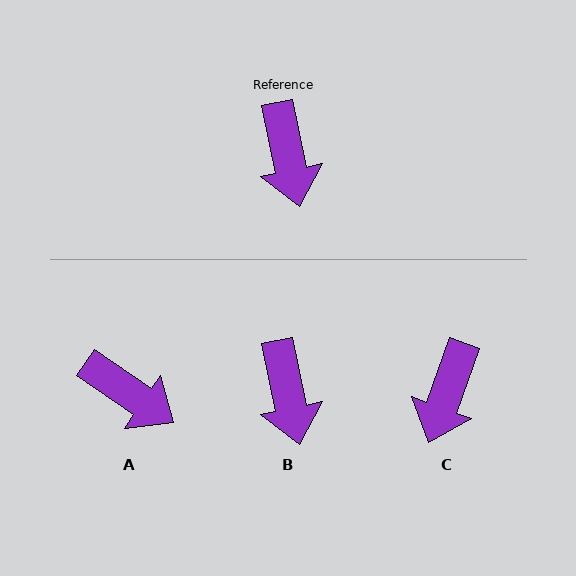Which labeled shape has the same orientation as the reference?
B.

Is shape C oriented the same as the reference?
No, it is off by about 32 degrees.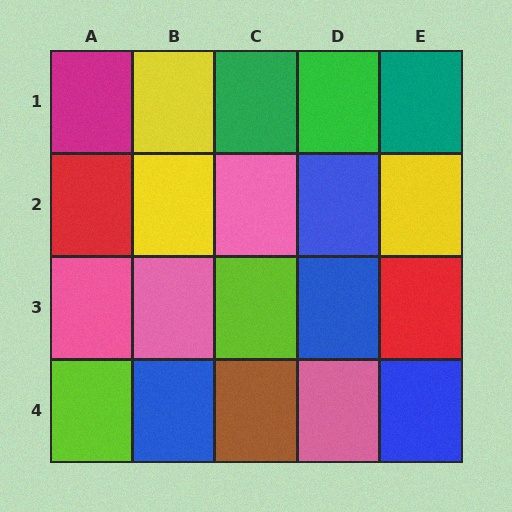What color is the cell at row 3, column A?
Pink.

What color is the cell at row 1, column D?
Green.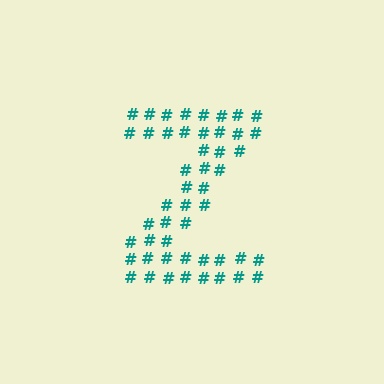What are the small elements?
The small elements are hash symbols.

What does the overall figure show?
The overall figure shows the letter Z.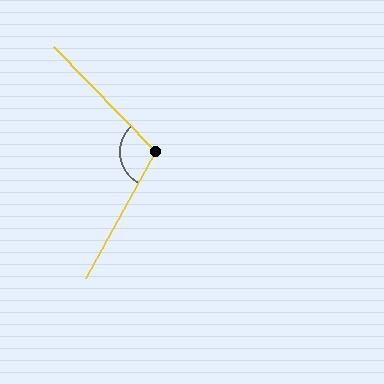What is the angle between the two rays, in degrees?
Approximately 108 degrees.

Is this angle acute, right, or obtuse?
It is obtuse.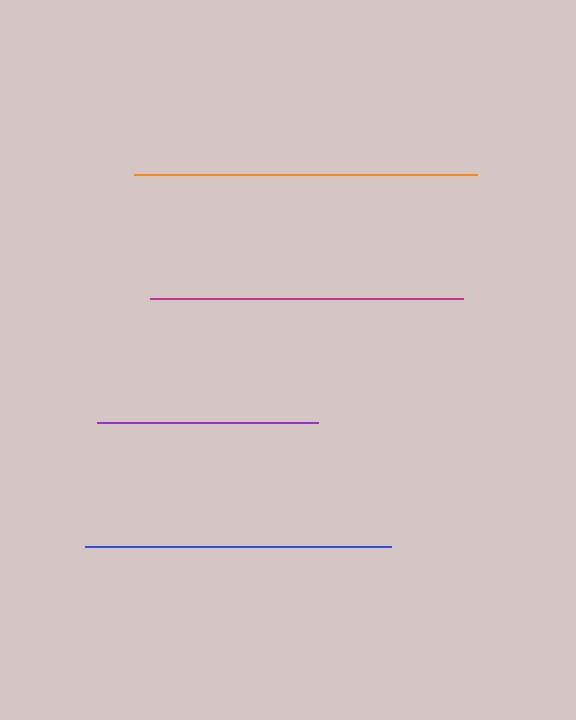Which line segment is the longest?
The orange line is the longest at approximately 343 pixels.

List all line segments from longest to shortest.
From longest to shortest: orange, magenta, blue, purple.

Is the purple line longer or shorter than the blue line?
The blue line is longer than the purple line.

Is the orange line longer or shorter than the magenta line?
The orange line is longer than the magenta line.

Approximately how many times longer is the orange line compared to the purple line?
The orange line is approximately 1.6 times the length of the purple line.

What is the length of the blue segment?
The blue segment is approximately 306 pixels long.